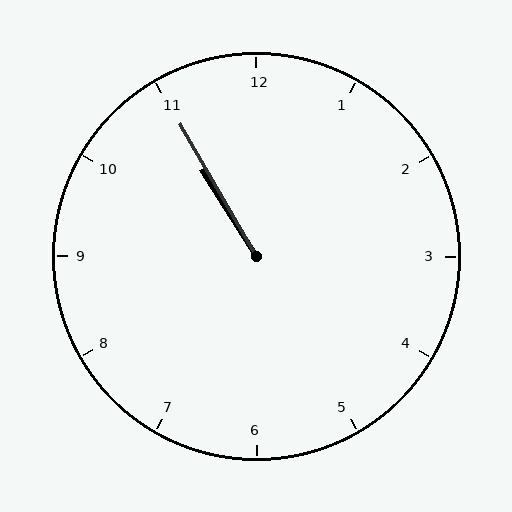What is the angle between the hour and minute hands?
Approximately 2 degrees.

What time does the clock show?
10:55.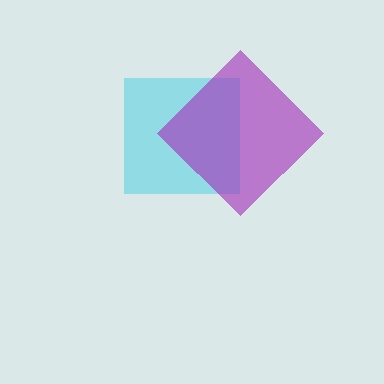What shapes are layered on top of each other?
The layered shapes are: a cyan square, a purple diamond.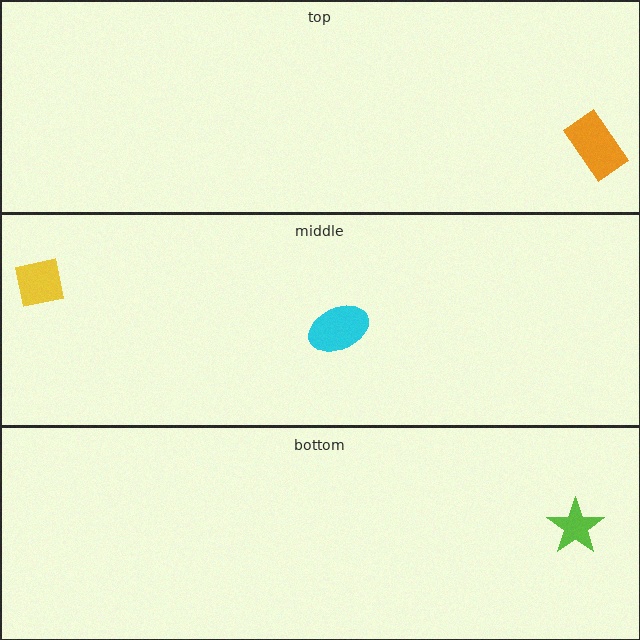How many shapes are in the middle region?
2.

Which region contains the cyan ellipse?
The middle region.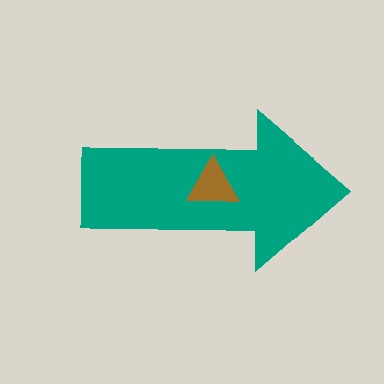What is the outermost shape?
The teal arrow.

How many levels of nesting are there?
2.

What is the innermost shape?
The brown triangle.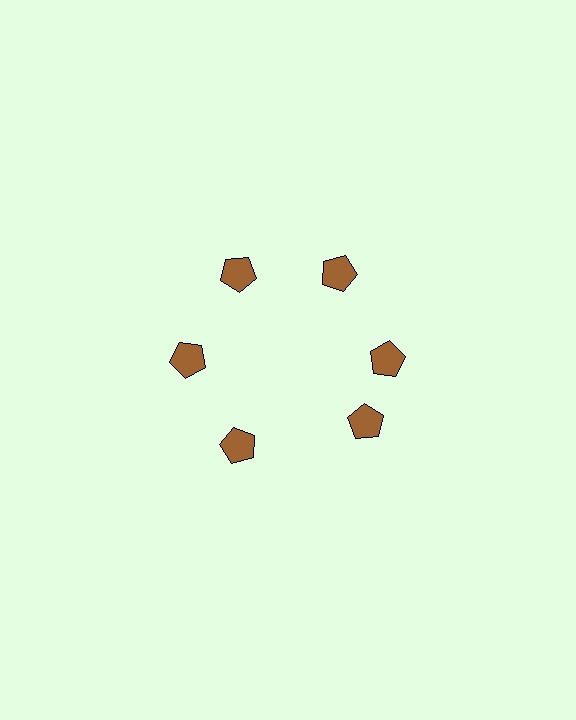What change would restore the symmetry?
The symmetry would be restored by rotating it back into even spacing with its neighbors so that all 6 pentagons sit at equal angles and equal distance from the center.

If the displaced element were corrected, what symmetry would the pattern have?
It would have 6-fold rotational symmetry — the pattern would map onto itself every 60 degrees.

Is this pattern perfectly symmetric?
No. The 6 brown pentagons are arranged in a ring, but one element near the 5 o'clock position is rotated out of alignment along the ring, breaking the 6-fold rotational symmetry.